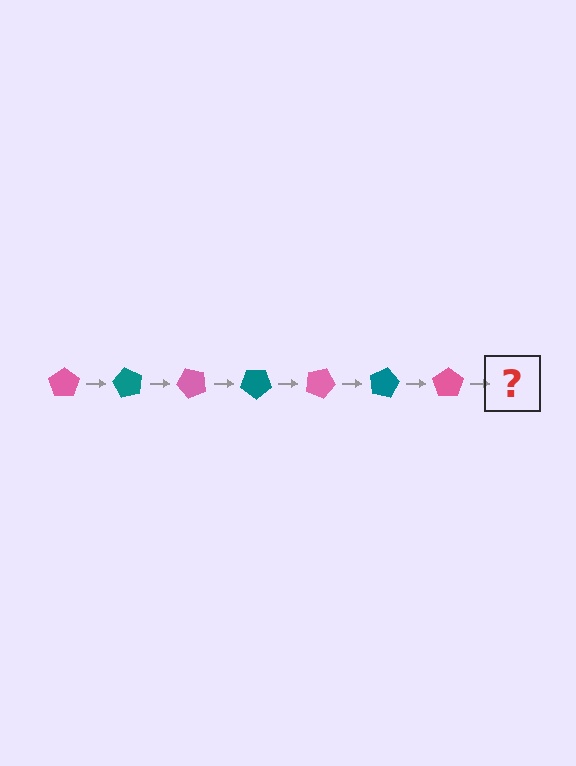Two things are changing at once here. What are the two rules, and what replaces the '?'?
The two rules are that it rotates 60 degrees each step and the color cycles through pink and teal. The '?' should be a teal pentagon, rotated 420 degrees from the start.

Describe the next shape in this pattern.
It should be a teal pentagon, rotated 420 degrees from the start.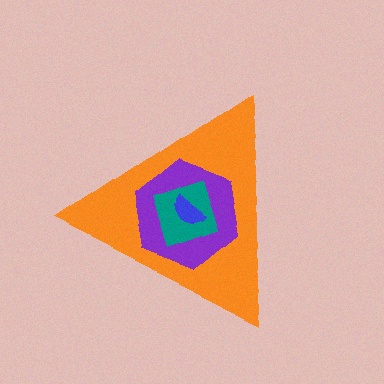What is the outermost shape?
The orange triangle.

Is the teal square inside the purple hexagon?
Yes.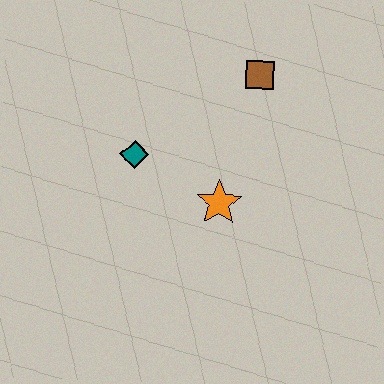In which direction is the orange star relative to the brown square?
The orange star is below the brown square.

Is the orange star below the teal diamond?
Yes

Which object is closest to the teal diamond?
The orange star is closest to the teal diamond.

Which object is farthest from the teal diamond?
The brown square is farthest from the teal diamond.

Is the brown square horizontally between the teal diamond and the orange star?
No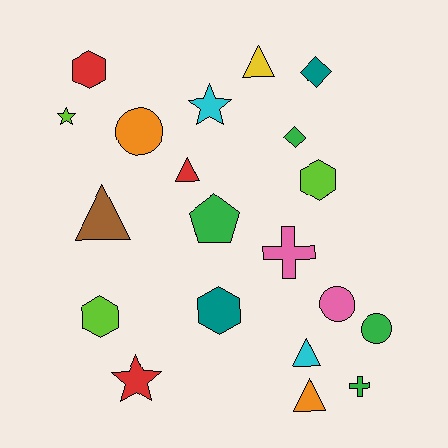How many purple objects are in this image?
There are no purple objects.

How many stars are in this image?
There are 3 stars.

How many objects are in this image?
There are 20 objects.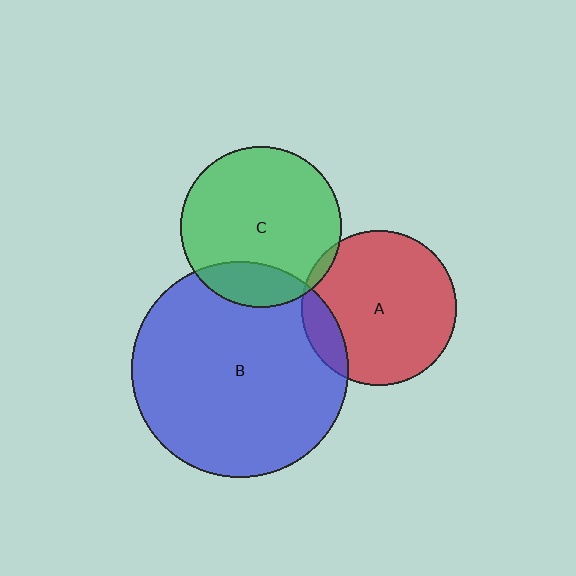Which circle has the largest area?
Circle B (blue).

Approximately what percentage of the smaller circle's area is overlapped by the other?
Approximately 20%.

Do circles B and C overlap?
Yes.